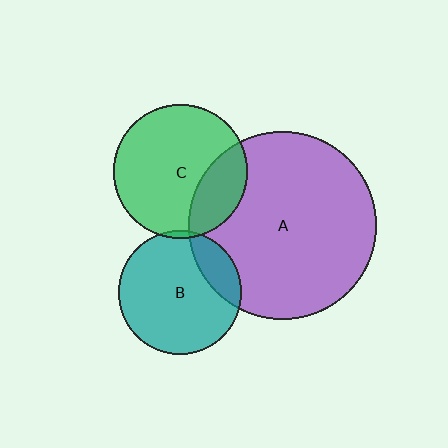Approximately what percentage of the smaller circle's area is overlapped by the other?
Approximately 25%.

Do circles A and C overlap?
Yes.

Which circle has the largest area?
Circle A (purple).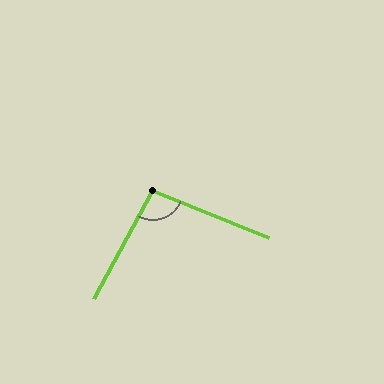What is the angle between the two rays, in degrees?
Approximately 96 degrees.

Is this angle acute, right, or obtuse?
It is obtuse.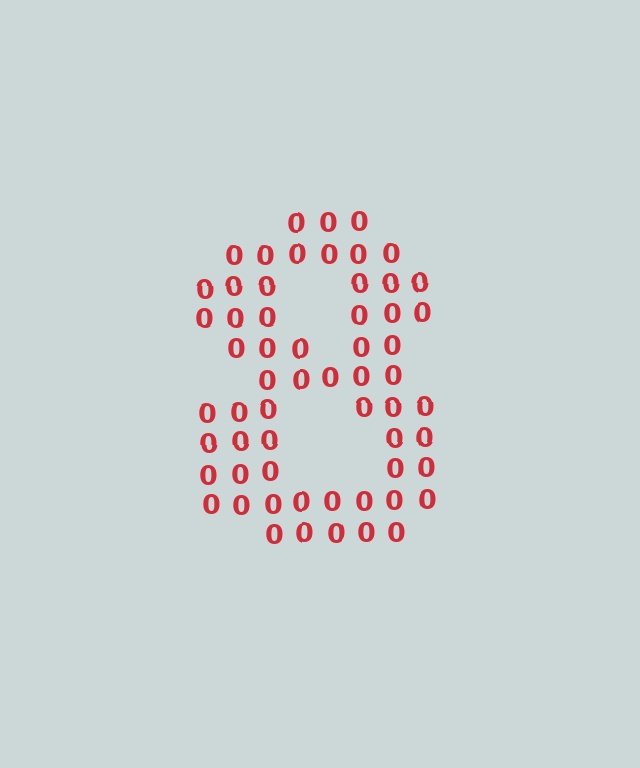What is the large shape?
The large shape is the digit 8.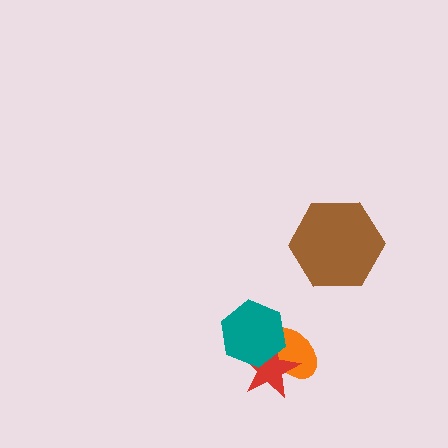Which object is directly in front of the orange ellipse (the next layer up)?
The red star is directly in front of the orange ellipse.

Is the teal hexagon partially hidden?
No, no other shape covers it.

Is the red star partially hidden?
Yes, it is partially covered by another shape.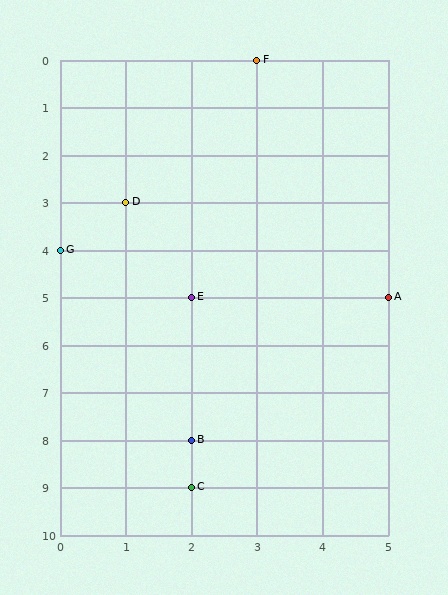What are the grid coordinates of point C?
Point C is at grid coordinates (2, 9).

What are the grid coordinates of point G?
Point G is at grid coordinates (0, 4).